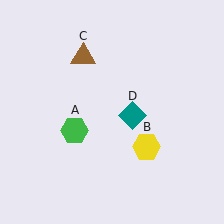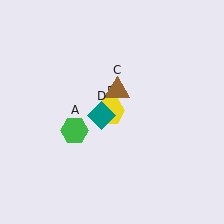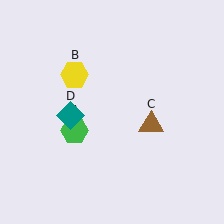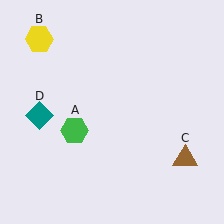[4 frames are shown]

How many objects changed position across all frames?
3 objects changed position: yellow hexagon (object B), brown triangle (object C), teal diamond (object D).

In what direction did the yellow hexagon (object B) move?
The yellow hexagon (object B) moved up and to the left.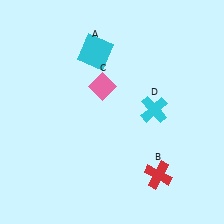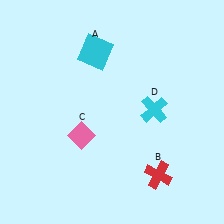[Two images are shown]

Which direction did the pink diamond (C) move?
The pink diamond (C) moved down.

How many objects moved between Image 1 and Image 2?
1 object moved between the two images.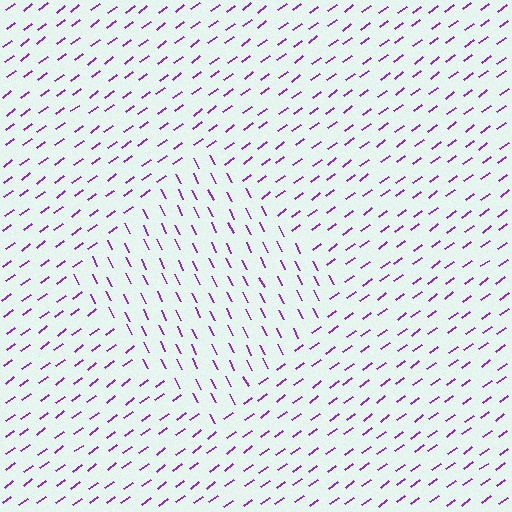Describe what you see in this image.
The image is filled with small purple line segments. A diamond region in the image has lines oriented differently from the surrounding lines, creating a visible texture boundary.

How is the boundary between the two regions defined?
The boundary is defined purely by a change in line orientation (approximately 80 degrees difference). All lines are the same color and thickness.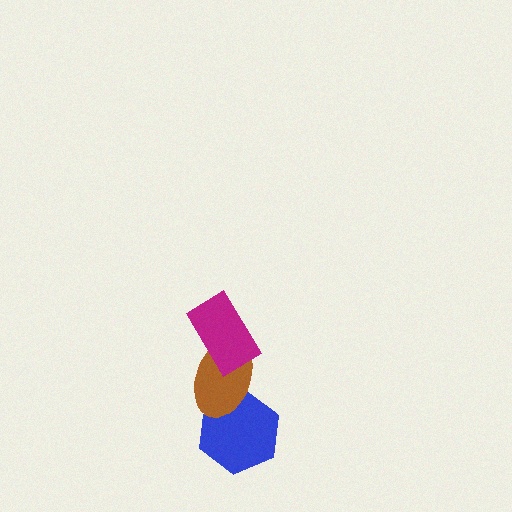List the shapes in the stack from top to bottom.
From top to bottom: the magenta rectangle, the brown ellipse, the blue hexagon.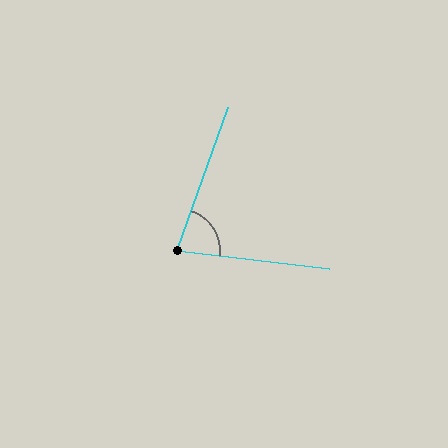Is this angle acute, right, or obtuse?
It is acute.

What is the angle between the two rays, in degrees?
Approximately 77 degrees.